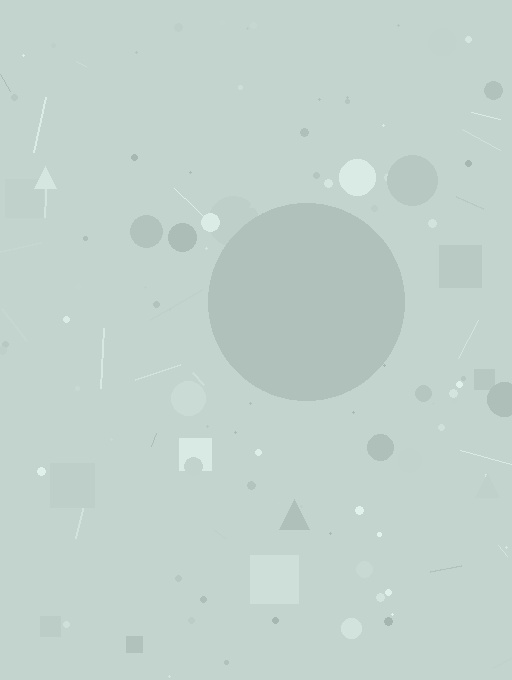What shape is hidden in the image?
A circle is hidden in the image.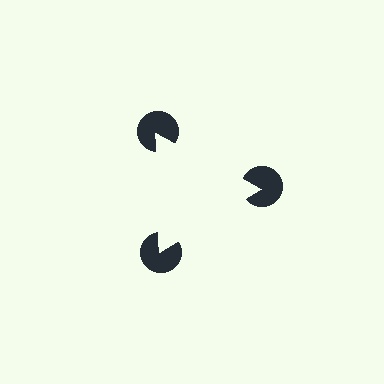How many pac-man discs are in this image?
There are 3 — one at each vertex of the illusory triangle.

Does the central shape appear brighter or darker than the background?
It typically appears slightly brighter than the background, even though no actual brightness change is drawn.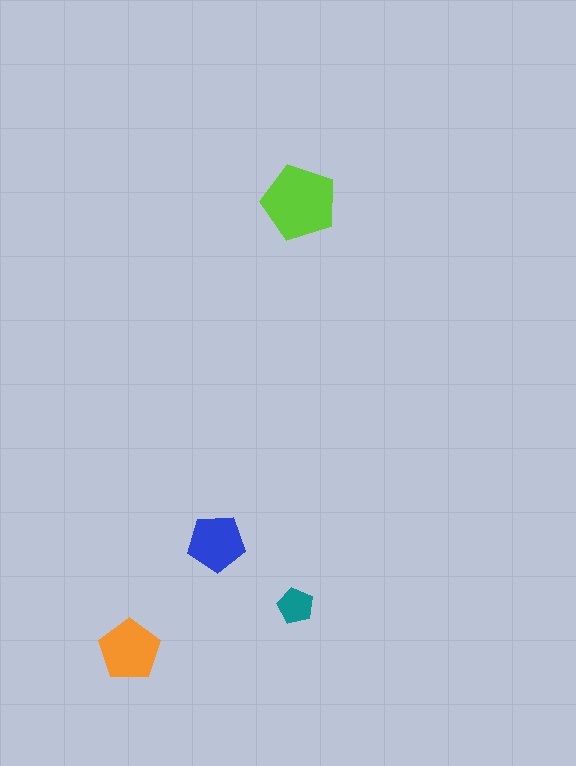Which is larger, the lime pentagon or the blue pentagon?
The lime one.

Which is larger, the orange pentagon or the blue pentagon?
The orange one.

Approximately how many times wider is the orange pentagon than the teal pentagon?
About 1.5 times wider.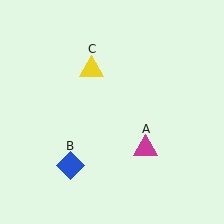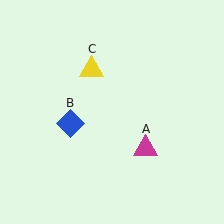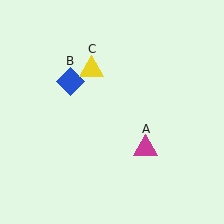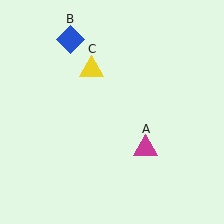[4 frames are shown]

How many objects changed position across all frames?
1 object changed position: blue diamond (object B).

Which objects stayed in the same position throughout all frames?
Magenta triangle (object A) and yellow triangle (object C) remained stationary.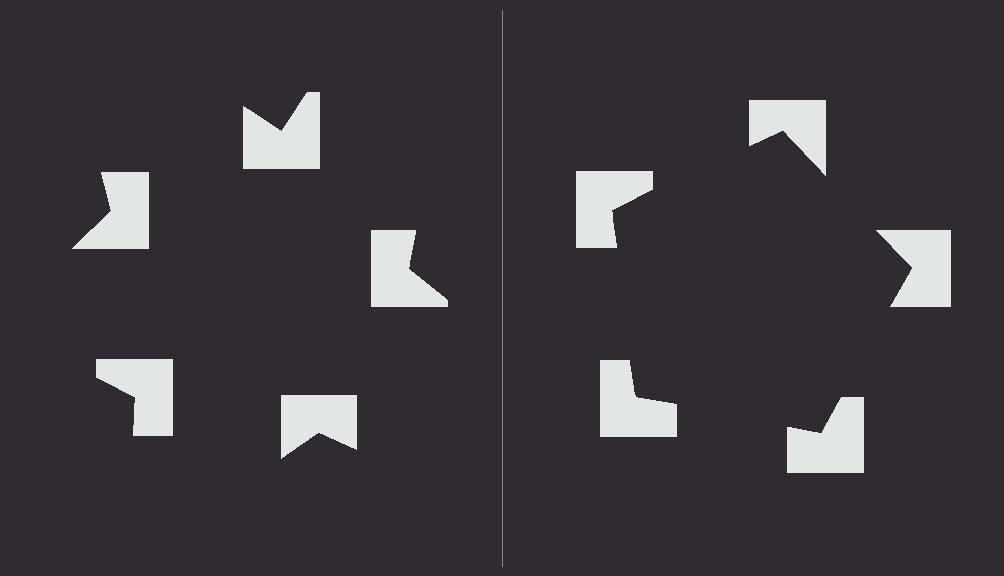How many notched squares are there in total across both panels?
10 — 5 on each side.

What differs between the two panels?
The notched squares are positioned identically on both sides; only the wedge orientations differ. On the right they align to a pentagon; on the left they are misaligned.